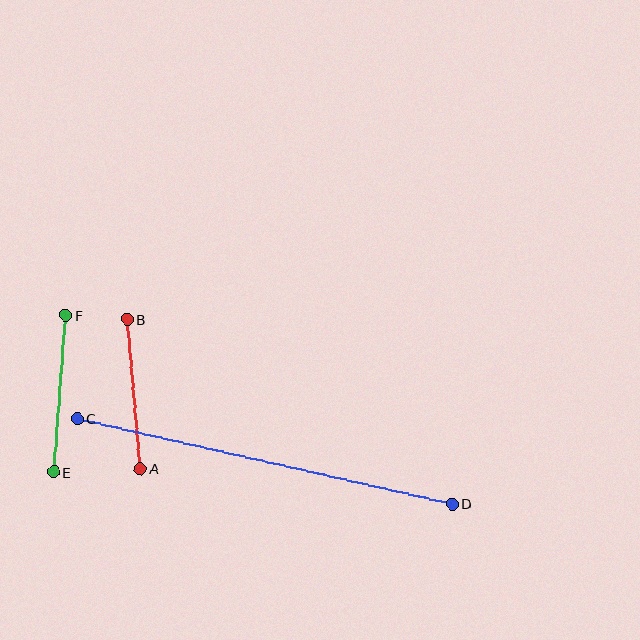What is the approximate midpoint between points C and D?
The midpoint is at approximately (265, 461) pixels.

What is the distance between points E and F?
The distance is approximately 157 pixels.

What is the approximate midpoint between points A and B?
The midpoint is at approximately (134, 394) pixels.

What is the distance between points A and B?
The distance is approximately 150 pixels.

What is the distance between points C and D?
The distance is approximately 385 pixels.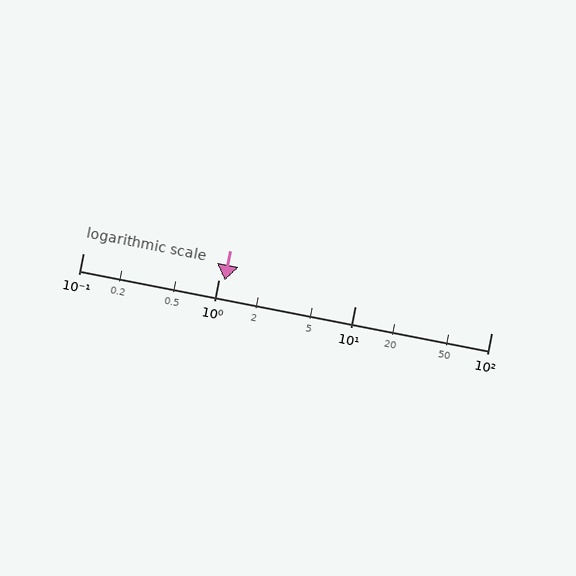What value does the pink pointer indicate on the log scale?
The pointer indicates approximately 1.1.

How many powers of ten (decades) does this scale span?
The scale spans 3 decades, from 0.1 to 100.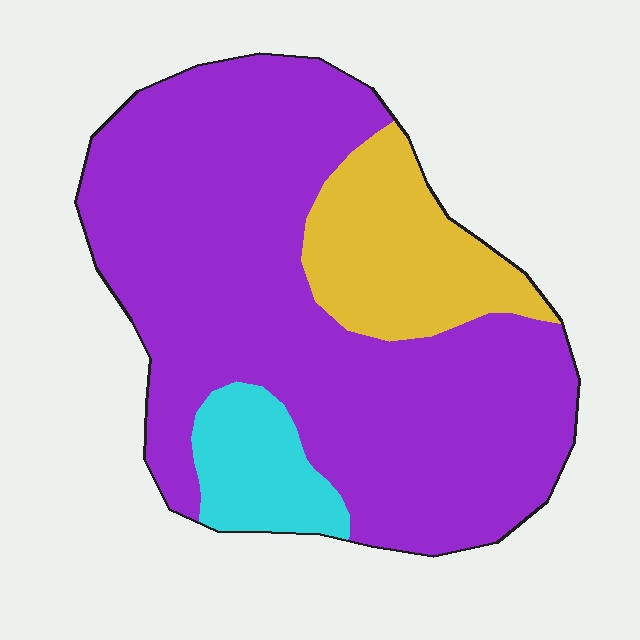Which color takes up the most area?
Purple, at roughly 75%.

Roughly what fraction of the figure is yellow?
Yellow covers around 15% of the figure.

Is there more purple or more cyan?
Purple.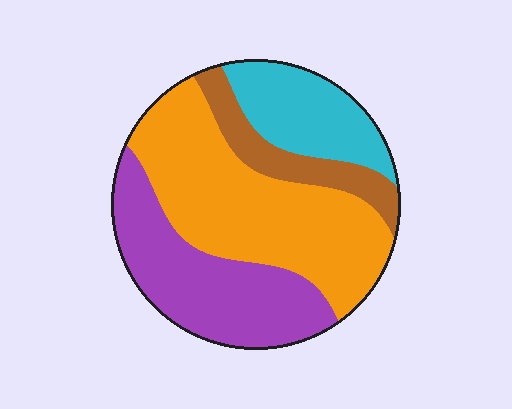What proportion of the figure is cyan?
Cyan covers 17% of the figure.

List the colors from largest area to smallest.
From largest to smallest: orange, purple, cyan, brown.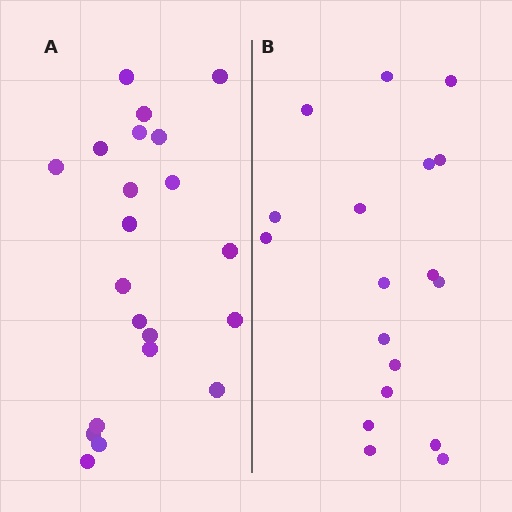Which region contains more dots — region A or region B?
Region A (the left region) has more dots.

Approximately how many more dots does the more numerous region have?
Region A has just a few more — roughly 2 or 3 more dots than region B.